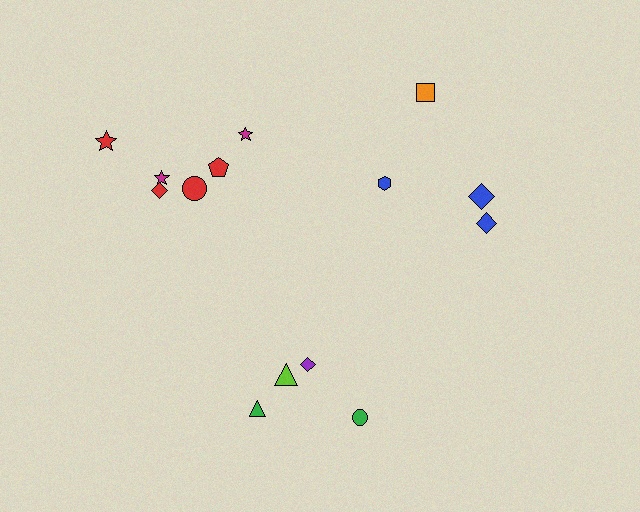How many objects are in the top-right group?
There are 4 objects.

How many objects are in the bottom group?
There are 4 objects.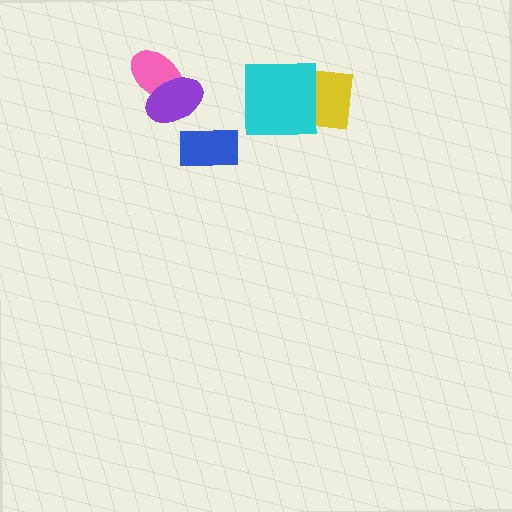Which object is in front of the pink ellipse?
The purple ellipse is in front of the pink ellipse.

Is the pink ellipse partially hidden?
Yes, it is partially covered by another shape.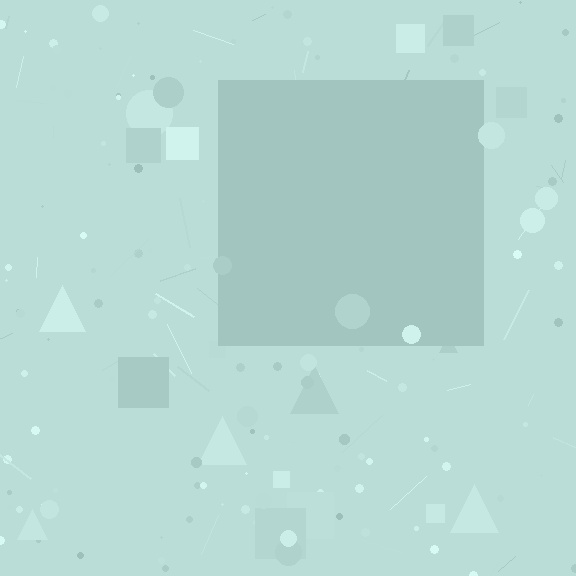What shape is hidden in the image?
A square is hidden in the image.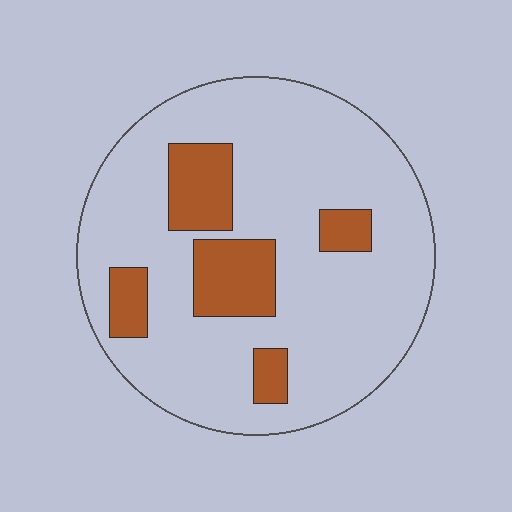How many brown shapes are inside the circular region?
5.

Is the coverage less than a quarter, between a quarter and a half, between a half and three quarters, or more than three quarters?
Less than a quarter.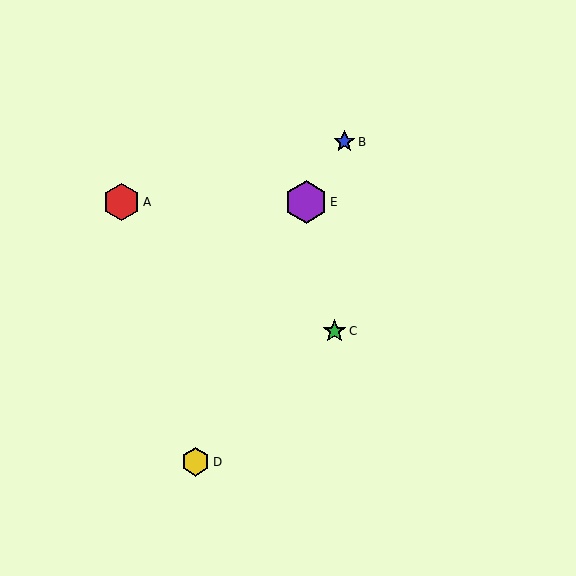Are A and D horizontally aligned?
No, A is at y≈202 and D is at y≈462.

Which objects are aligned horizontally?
Objects A, E are aligned horizontally.